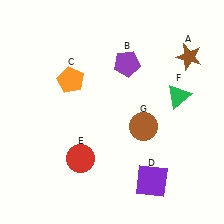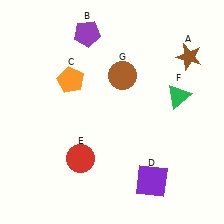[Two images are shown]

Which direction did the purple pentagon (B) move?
The purple pentagon (B) moved left.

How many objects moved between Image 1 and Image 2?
2 objects moved between the two images.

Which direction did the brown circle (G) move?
The brown circle (G) moved up.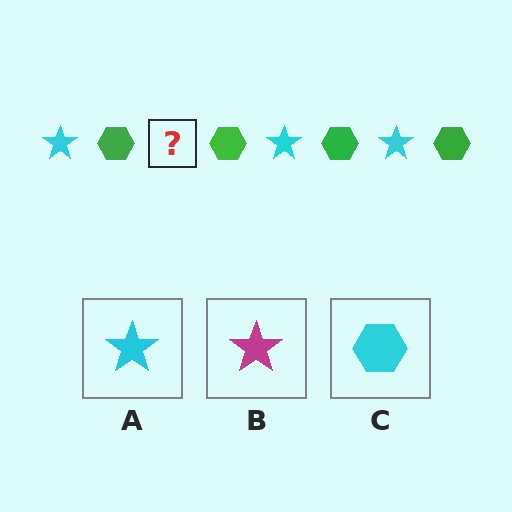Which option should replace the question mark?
Option A.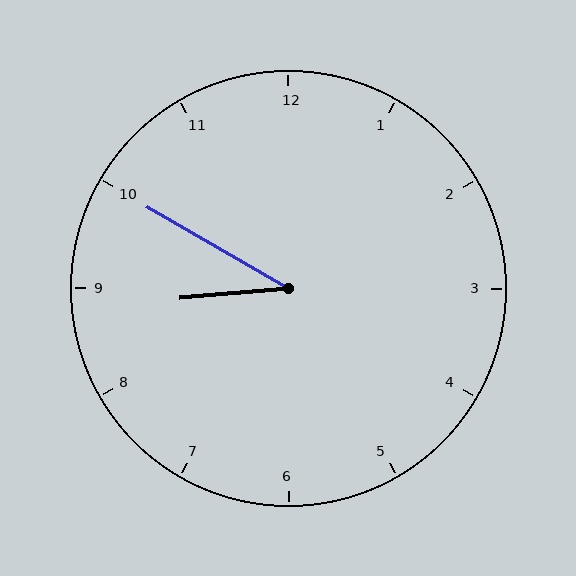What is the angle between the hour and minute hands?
Approximately 35 degrees.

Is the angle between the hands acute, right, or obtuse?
It is acute.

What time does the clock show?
8:50.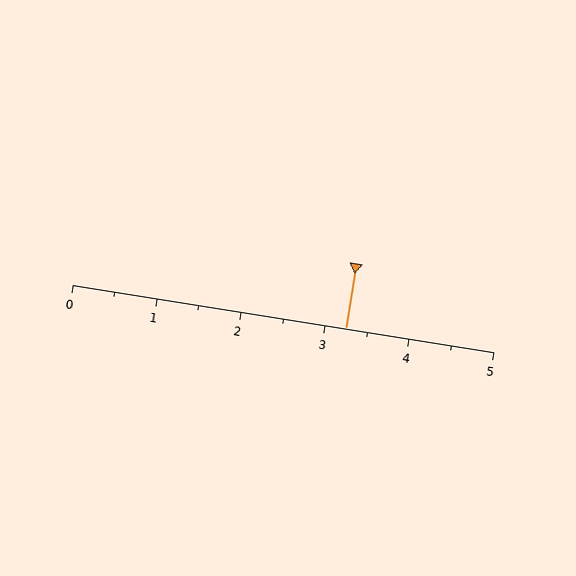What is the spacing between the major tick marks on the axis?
The major ticks are spaced 1 apart.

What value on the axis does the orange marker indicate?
The marker indicates approximately 3.2.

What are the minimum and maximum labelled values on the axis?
The axis runs from 0 to 5.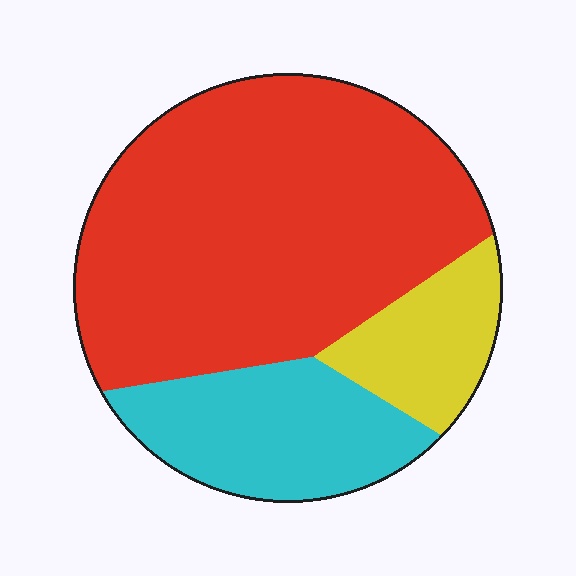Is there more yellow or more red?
Red.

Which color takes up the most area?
Red, at roughly 65%.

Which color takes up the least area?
Yellow, at roughly 15%.